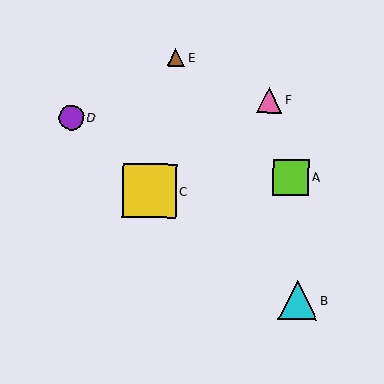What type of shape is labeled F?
Shape F is a pink triangle.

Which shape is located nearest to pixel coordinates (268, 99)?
The pink triangle (labeled F) at (269, 100) is nearest to that location.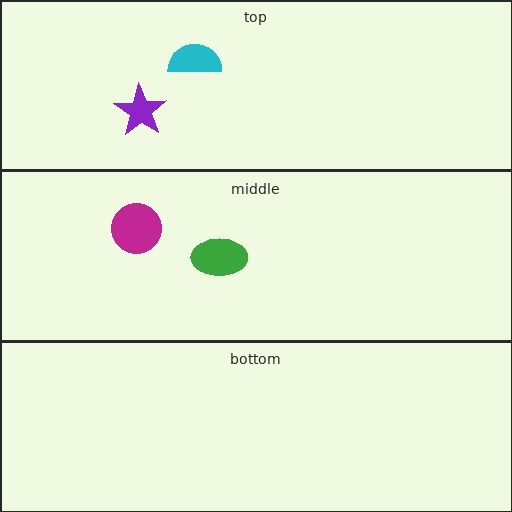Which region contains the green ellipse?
The middle region.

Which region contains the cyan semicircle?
The top region.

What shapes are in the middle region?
The green ellipse, the magenta circle.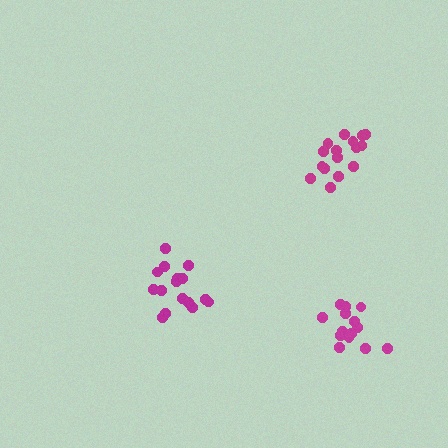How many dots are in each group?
Group 1: 16 dots, Group 2: 16 dots, Group 3: 14 dots (46 total).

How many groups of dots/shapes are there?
There are 3 groups.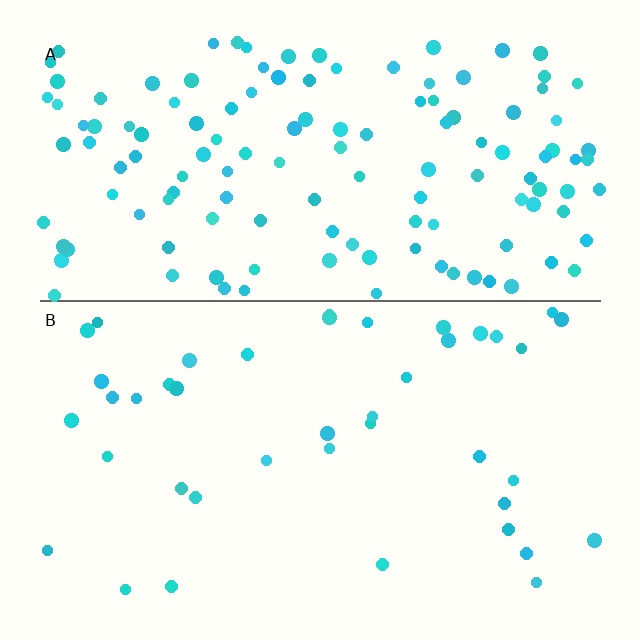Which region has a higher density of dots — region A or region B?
A (the top).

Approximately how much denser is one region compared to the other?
Approximately 3.1× — region A over region B.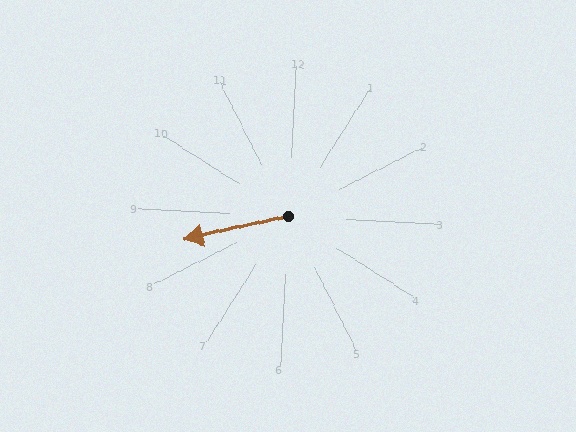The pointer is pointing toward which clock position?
Roughly 8 o'clock.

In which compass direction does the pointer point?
West.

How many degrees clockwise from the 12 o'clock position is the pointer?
Approximately 254 degrees.